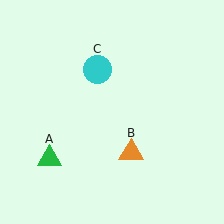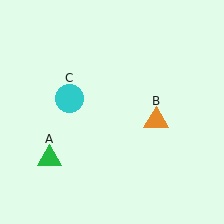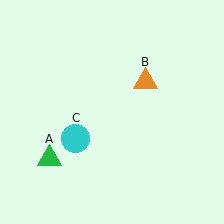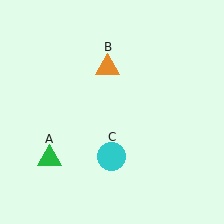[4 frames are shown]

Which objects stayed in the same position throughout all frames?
Green triangle (object A) remained stationary.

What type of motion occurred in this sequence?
The orange triangle (object B), cyan circle (object C) rotated counterclockwise around the center of the scene.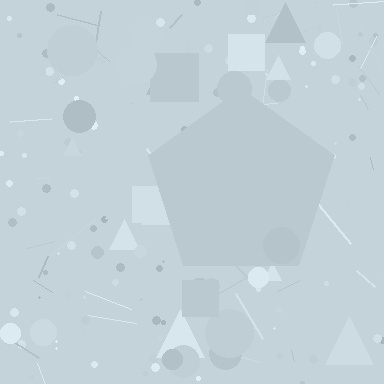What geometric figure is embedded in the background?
A pentagon is embedded in the background.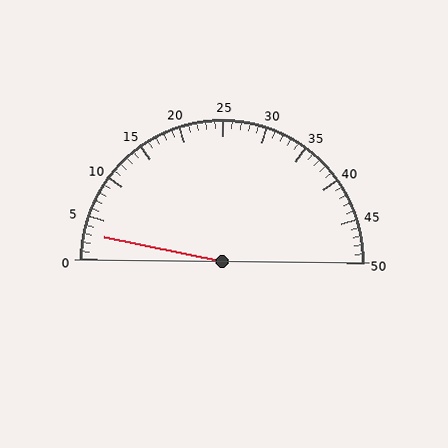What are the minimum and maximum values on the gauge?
The gauge ranges from 0 to 50.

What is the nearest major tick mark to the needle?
The nearest major tick mark is 5.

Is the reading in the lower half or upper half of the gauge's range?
The reading is in the lower half of the range (0 to 50).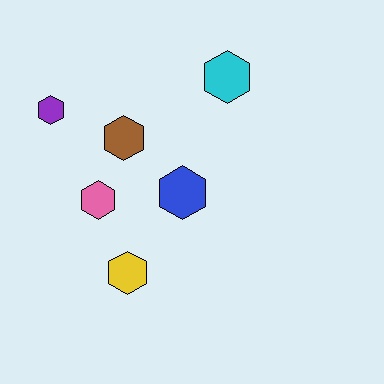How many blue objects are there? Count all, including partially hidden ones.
There is 1 blue object.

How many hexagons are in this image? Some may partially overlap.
There are 6 hexagons.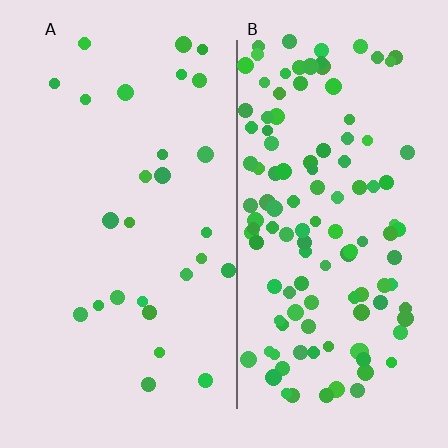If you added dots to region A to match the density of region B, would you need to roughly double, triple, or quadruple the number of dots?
Approximately quadruple.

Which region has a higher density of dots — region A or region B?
B (the right).